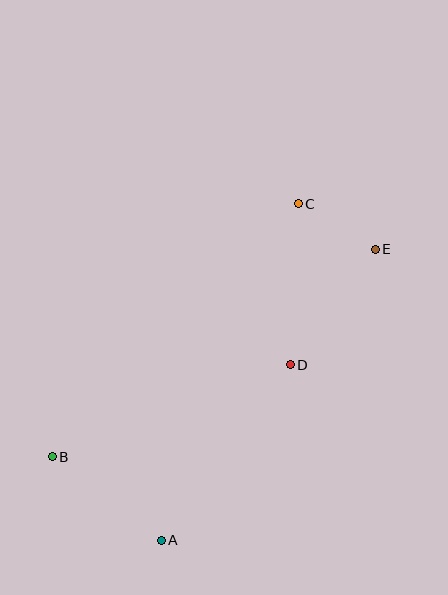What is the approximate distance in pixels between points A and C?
The distance between A and C is approximately 363 pixels.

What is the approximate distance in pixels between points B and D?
The distance between B and D is approximately 255 pixels.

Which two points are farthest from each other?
Points B and E are farthest from each other.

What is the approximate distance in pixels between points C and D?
The distance between C and D is approximately 161 pixels.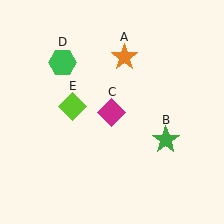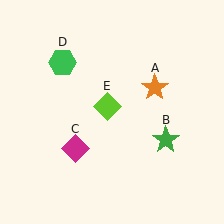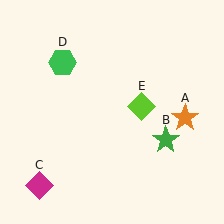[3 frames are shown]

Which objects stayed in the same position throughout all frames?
Green star (object B) and green hexagon (object D) remained stationary.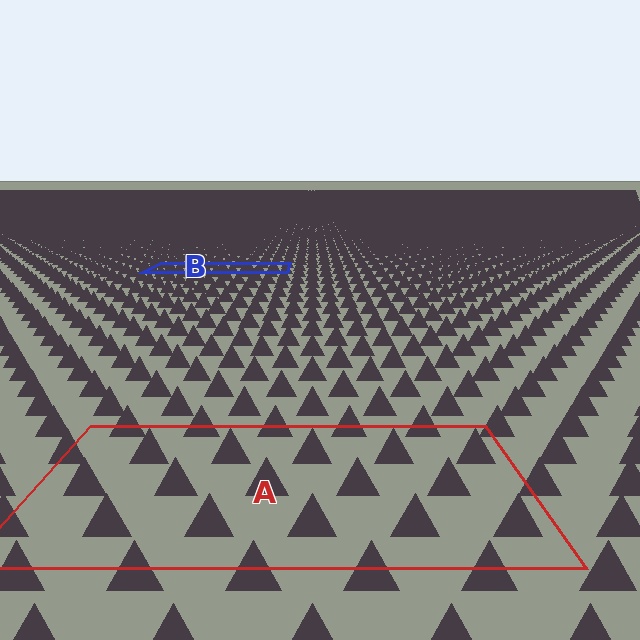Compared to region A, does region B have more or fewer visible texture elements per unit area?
Region B has more texture elements per unit area — they are packed more densely because it is farther away.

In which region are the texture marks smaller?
The texture marks are smaller in region B, because it is farther away.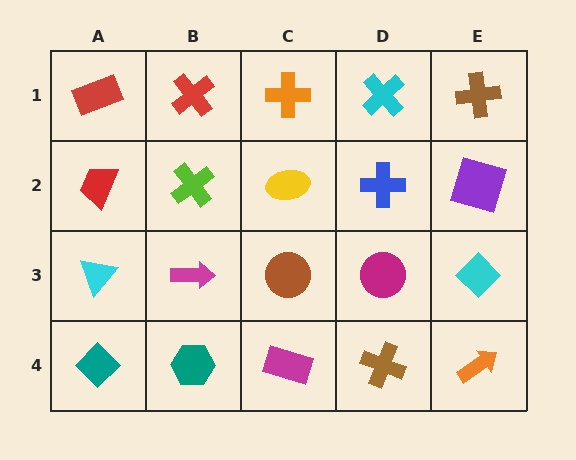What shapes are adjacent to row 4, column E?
A cyan diamond (row 3, column E), a brown cross (row 4, column D).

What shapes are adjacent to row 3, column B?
A lime cross (row 2, column B), a teal hexagon (row 4, column B), a cyan triangle (row 3, column A), a brown circle (row 3, column C).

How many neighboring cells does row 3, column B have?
4.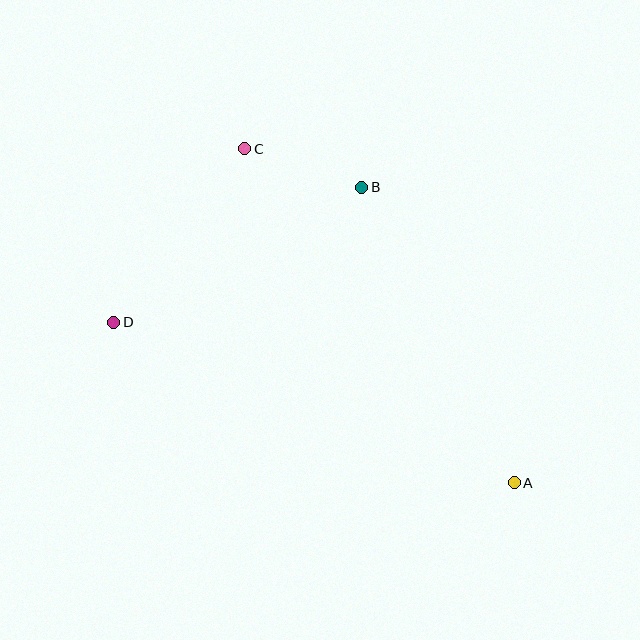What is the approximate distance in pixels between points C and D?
The distance between C and D is approximately 218 pixels.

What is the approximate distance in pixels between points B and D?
The distance between B and D is approximately 282 pixels.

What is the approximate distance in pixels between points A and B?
The distance between A and B is approximately 332 pixels.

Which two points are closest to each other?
Points B and C are closest to each other.